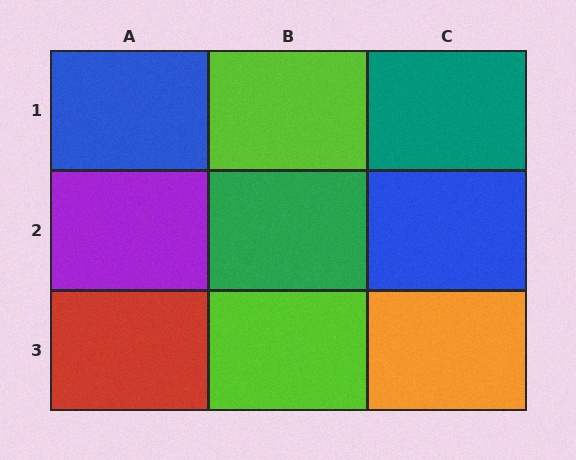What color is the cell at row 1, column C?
Teal.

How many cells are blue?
2 cells are blue.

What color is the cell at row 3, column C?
Orange.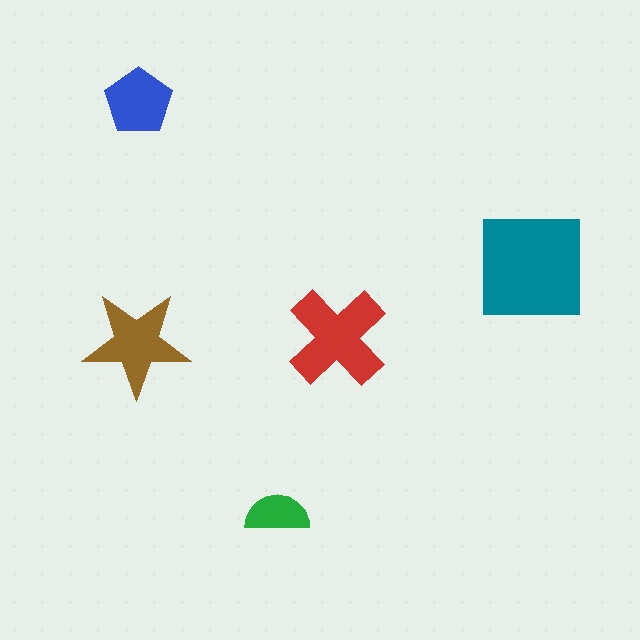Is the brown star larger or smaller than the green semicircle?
Larger.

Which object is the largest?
The teal square.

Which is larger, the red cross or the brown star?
The red cross.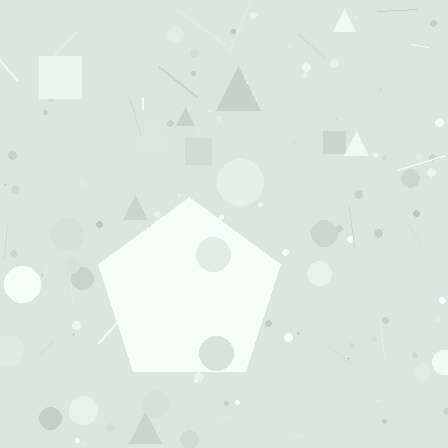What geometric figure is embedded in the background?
A pentagon is embedded in the background.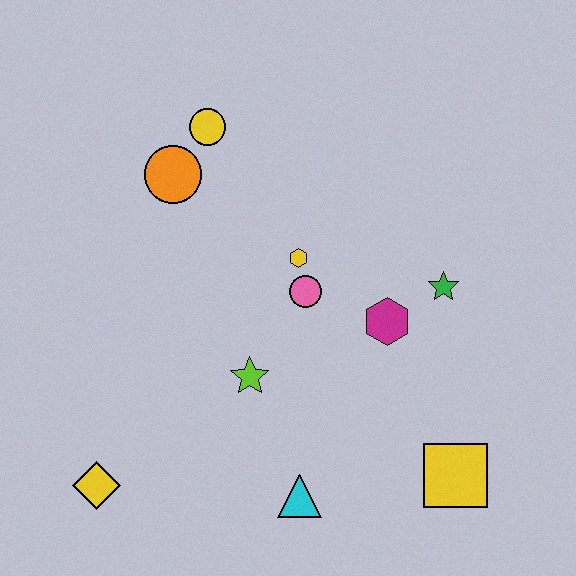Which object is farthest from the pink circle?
The yellow diamond is farthest from the pink circle.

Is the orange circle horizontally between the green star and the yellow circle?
No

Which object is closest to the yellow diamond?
The lime star is closest to the yellow diamond.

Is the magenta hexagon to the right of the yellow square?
No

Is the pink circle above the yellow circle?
No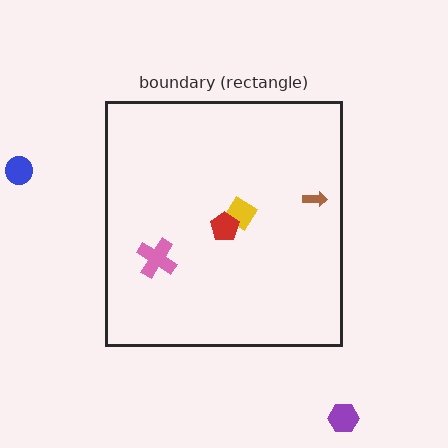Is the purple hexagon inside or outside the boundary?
Outside.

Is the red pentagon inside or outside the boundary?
Inside.